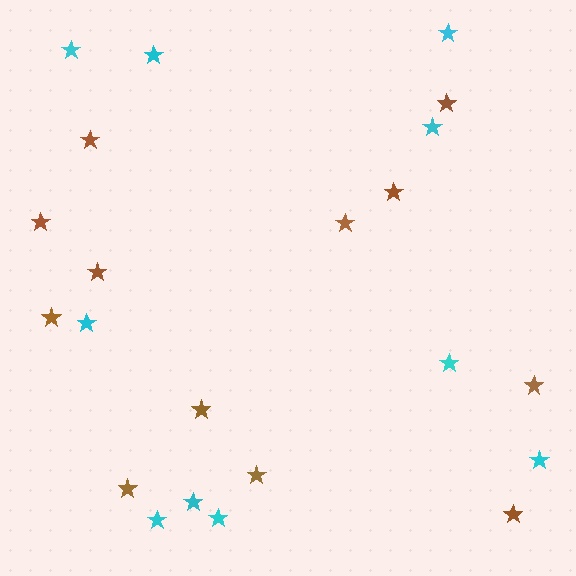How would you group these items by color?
There are 2 groups: one group of cyan stars (10) and one group of brown stars (12).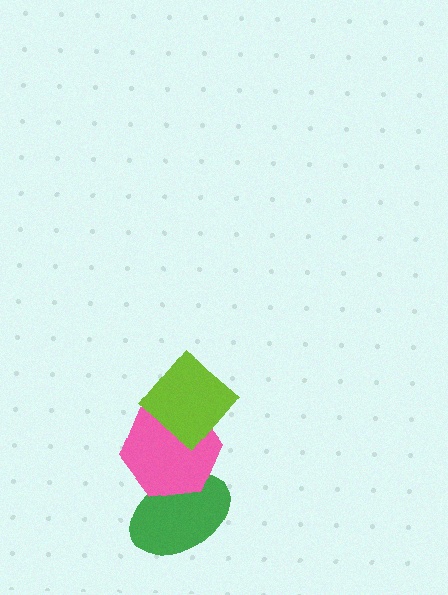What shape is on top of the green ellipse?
The pink hexagon is on top of the green ellipse.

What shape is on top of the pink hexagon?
The lime diamond is on top of the pink hexagon.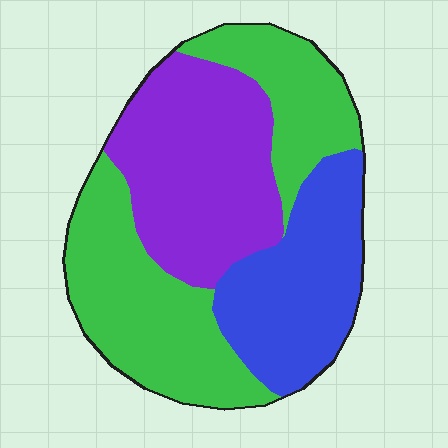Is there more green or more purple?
Green.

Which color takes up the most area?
Green, at roughly 40%.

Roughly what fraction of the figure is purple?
Purple covers around 30% of the figure.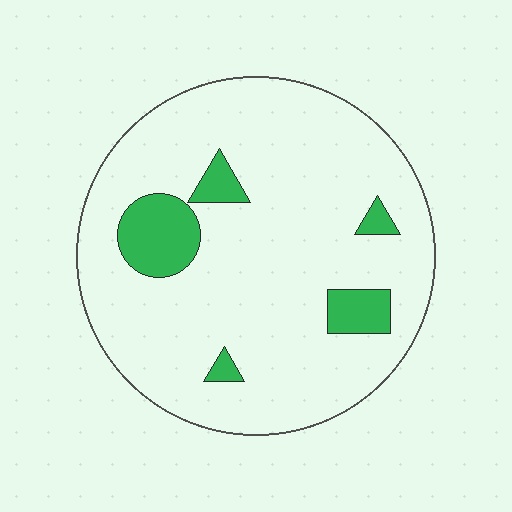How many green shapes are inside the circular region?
5.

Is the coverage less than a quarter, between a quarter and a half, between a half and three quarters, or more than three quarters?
Less than a quarter.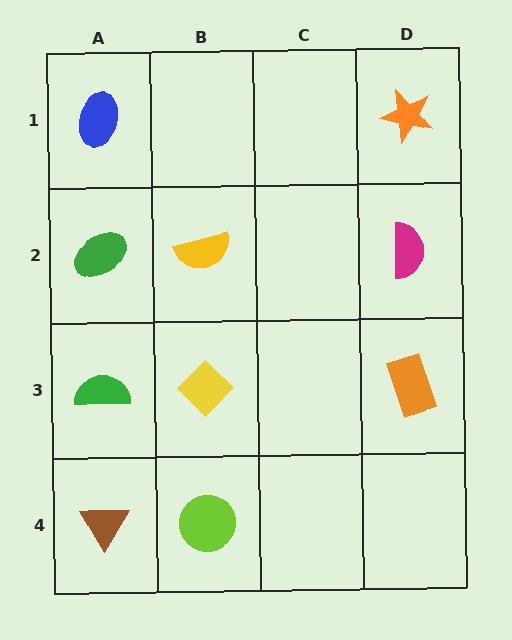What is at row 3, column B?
A yellow diamond.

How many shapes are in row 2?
3 shapes.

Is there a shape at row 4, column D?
No, that cell is empty.